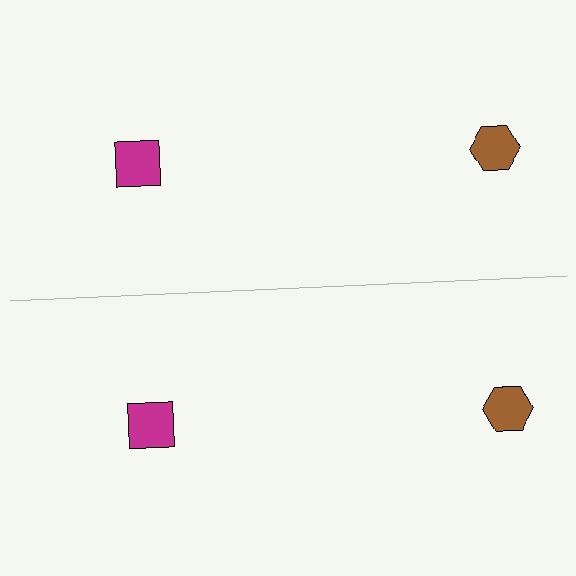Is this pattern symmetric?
Yes, this pattern has bilateral (reflection) symmetry.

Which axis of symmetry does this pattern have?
The pattern has a horizontal axis of symmetry running through the center of the image.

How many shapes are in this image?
There are 4 shapes in this image.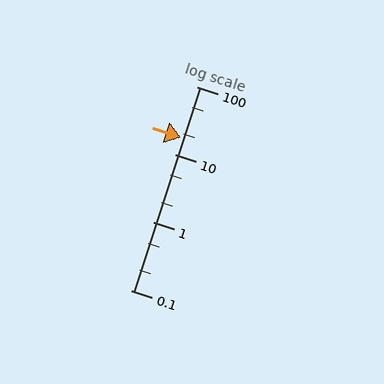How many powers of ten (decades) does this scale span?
The scale spans 3 decades, from 0.1 to 100.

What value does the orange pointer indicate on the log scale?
The pointer indicates approximately 18.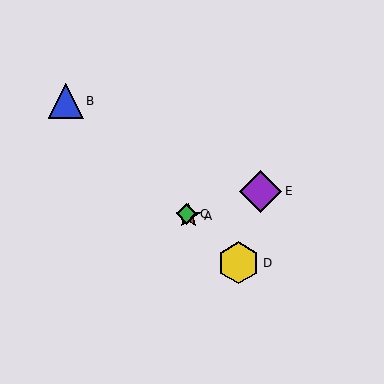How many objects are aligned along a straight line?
4 objects (A, B, C, D) are aligned along a straight line.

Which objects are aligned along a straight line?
Objects A, B, C, D are aligned along a straight line.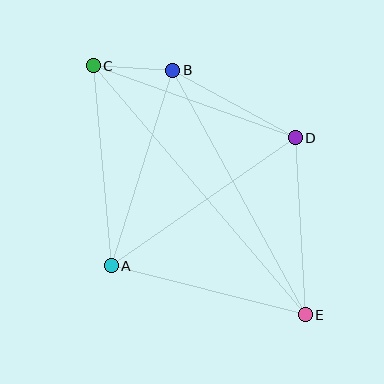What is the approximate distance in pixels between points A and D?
The distance between A and D is approximately 224 pixels.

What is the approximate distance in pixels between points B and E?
The distance between B and E is approximately 278 pixels.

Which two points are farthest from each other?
Points C and E are farthest from each other.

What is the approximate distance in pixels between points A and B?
The distance between A and B is approximately 205 pixels.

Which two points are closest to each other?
Points B and C are closest to each other.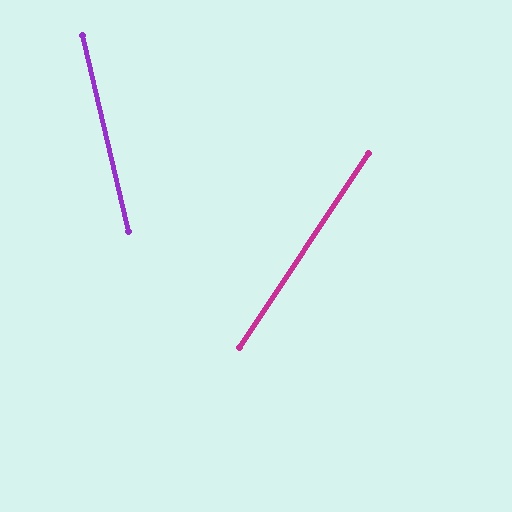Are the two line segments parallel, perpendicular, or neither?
Neither parallel nor perpendicular — they differ by about 47°.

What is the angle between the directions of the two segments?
Approximately 47 degrees.